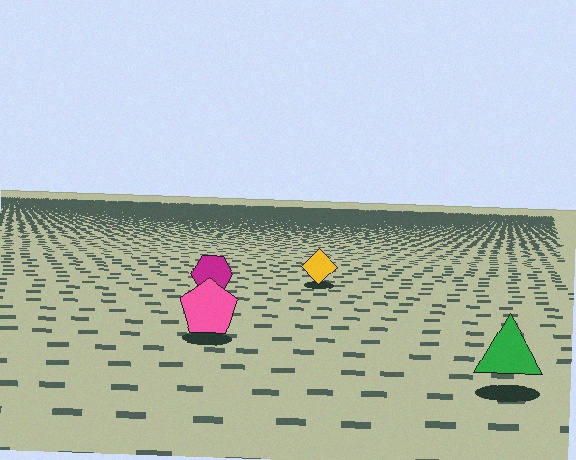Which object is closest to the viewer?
The green triangle is closest. The texture marks near it are larger and more spread out.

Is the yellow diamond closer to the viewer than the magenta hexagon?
No. The magenta hexagon is closer — you can tell from the texture gradient: the ground texture is coarser near it.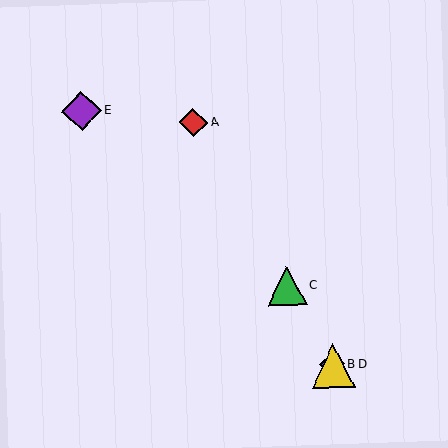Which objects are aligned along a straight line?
Objects A, B, C, D are aligned along a straight line.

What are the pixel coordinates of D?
Object D is at (333, 366).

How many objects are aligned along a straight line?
4 objects (A, B, C, D) are aligned along a straight line.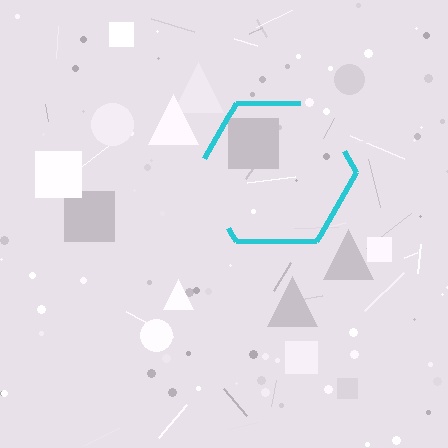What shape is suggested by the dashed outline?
The dashed outline suggests a hexagon.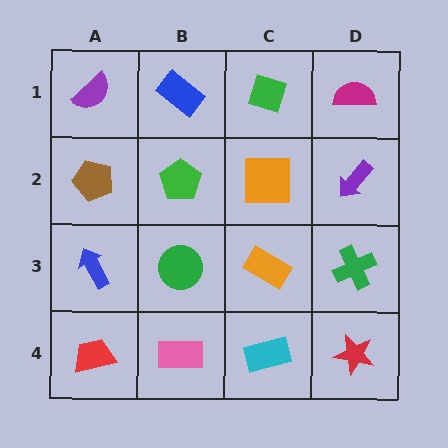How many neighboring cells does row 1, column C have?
3.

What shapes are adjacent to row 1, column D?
A purple arrow (row 2, column D), a green diamond (row 1, column C).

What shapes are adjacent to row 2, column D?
A magenta semicircle (row 1, column D), a green cross (row 3, column D), an orange square (row 2, column C).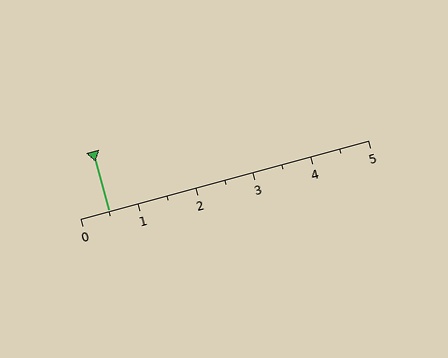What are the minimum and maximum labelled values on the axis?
The axis runs from 0 to 5.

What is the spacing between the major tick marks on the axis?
The major ticks are spaced 1 apart.